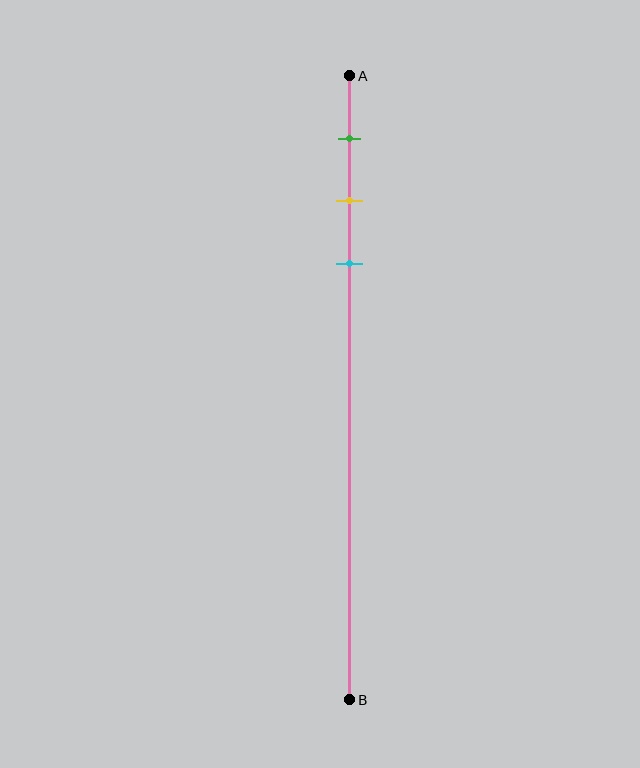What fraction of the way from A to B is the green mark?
The green mark is approximately 10% (0.1) of the way from A to B.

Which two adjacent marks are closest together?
The yellow and cyan marks are the closest adjacent pair.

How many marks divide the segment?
There are 3 marks dividing the segment.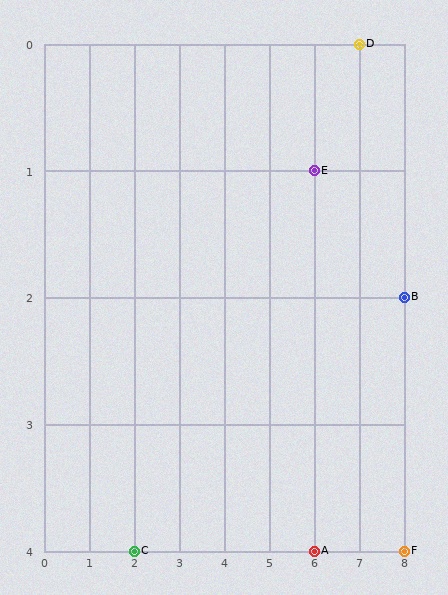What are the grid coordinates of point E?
Point E is at grid coordinates (6, 1).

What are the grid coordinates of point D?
Point D is at grid coordinates (7, 0).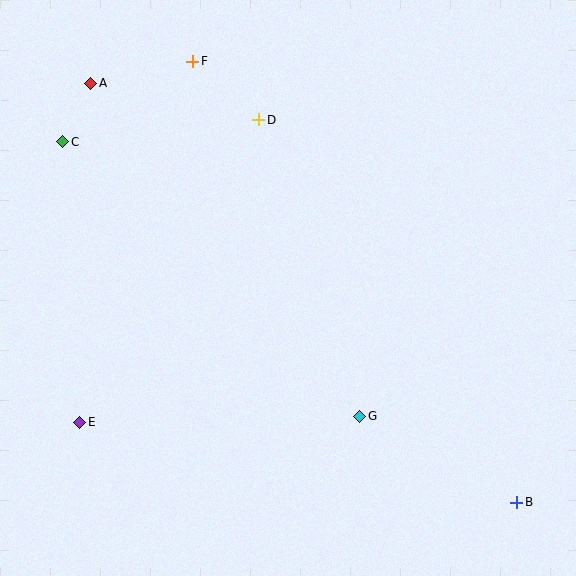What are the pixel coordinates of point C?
Point C is at (63, 142).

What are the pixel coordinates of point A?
Point A is at (91, 83).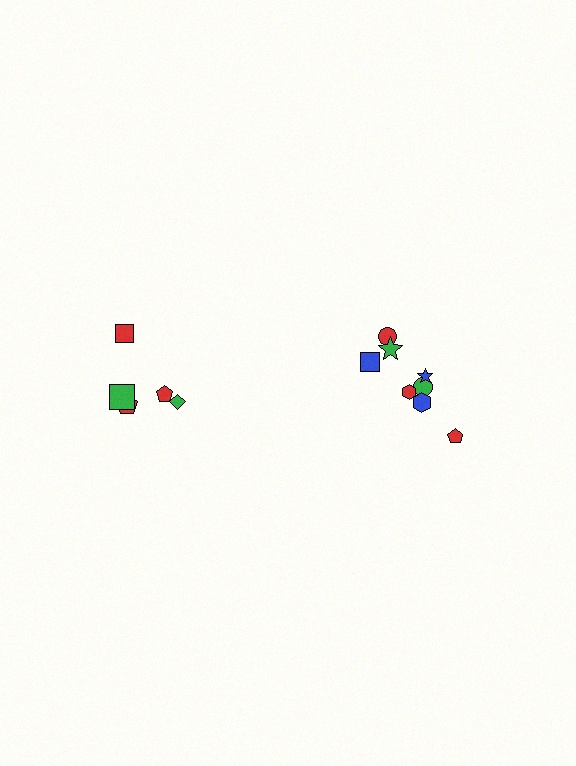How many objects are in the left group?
There are 5 objects.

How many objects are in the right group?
There are 8 objects.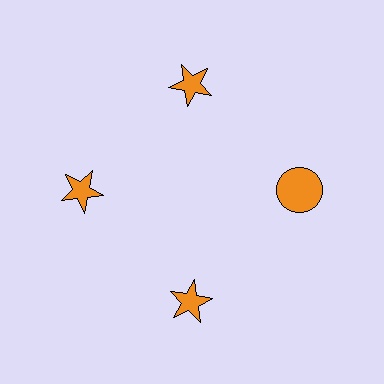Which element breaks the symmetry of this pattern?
The orange circle at roughly the 3 o'clock position breaks the symmetry. All other shapes are orange stars.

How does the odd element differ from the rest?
It has a different shape: circle instead of star.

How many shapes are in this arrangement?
There are 4 shapes arranged in a ring pattern.